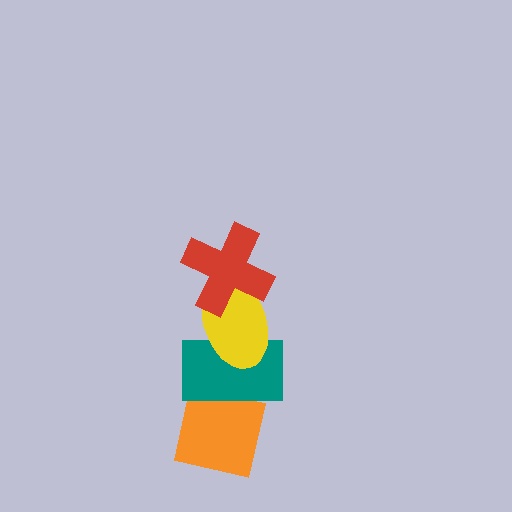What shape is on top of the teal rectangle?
The yellow ellipse is on top of the teal rectangle.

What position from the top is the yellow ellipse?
The yellow ellipse is 2nd from the top.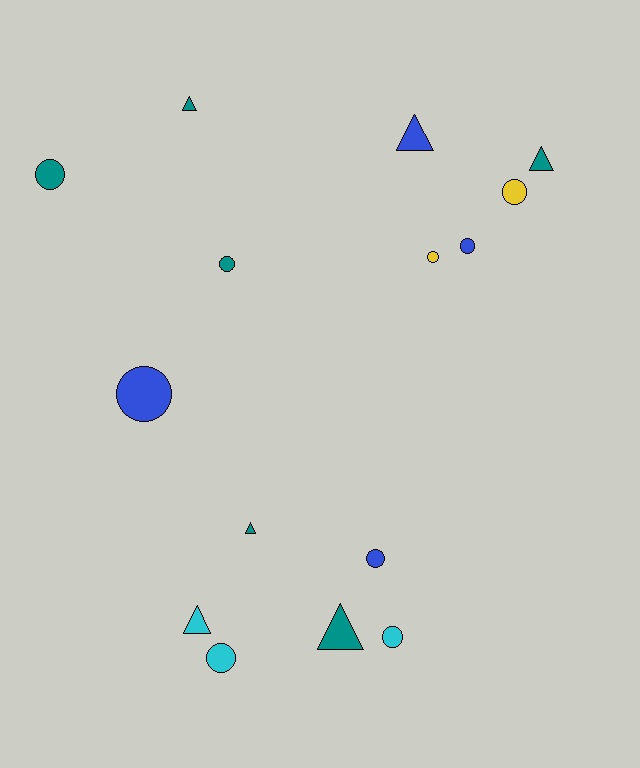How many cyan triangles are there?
There is 1 cyan triangle.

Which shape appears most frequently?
Circle, with 9 objects.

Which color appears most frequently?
Teal, with 6 objects.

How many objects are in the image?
There are 15 objects.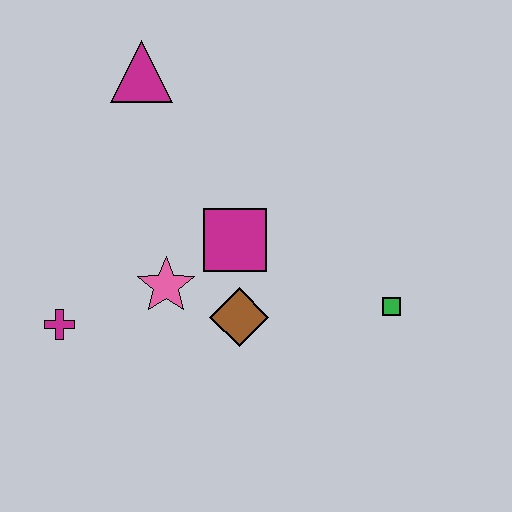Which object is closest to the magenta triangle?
The magenta square is closest to the magenta triangle.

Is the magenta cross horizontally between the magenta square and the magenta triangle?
No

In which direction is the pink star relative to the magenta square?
The pink star is to the left of the magenta square.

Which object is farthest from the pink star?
The green square is farthest from the pink star.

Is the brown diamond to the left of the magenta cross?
No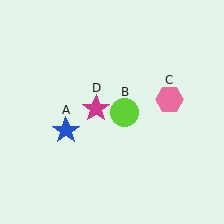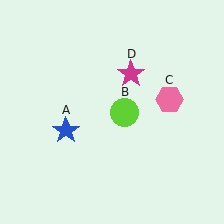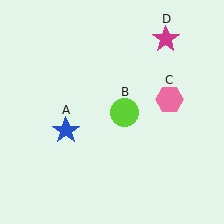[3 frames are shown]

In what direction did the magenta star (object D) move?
The magenta star (object D) moved up and to the right.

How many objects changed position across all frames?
1 object changed position: magenta star (object D).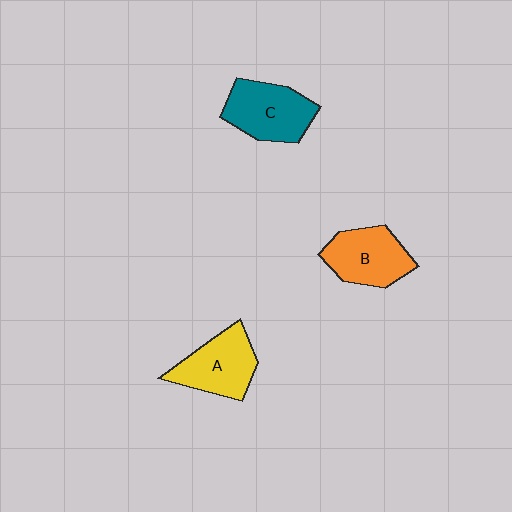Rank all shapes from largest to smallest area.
From largest to smallest: C (teal), B (orange), A (yellow).